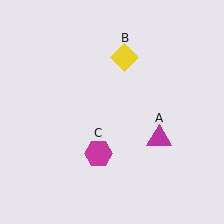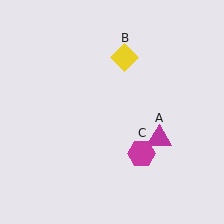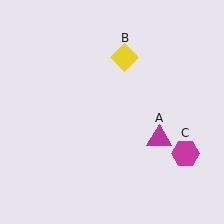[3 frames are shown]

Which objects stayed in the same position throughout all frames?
Magenta triangle (object A) and yellow diamond (object B) remained stationary.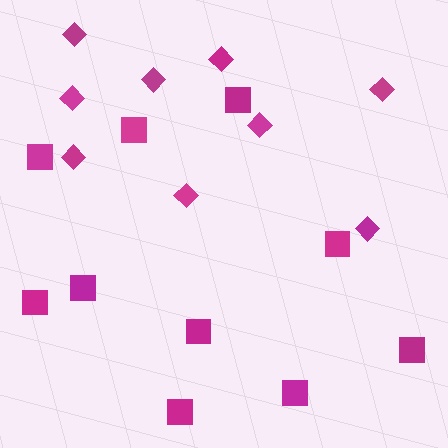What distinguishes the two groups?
There are 2 groups: one group of diamonds (9) and one group of squares (10).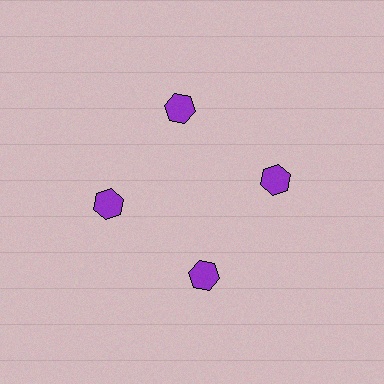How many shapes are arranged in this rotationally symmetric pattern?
There are 4 shapes, arranged in 4 groups of 1.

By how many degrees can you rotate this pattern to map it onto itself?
The pattern maps onto itself every 90 degrees of rotation.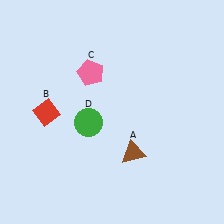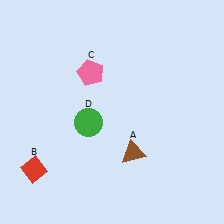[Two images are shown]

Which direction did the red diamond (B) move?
The red diamond (B) moved down.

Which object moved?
The red diamond (B) moved down.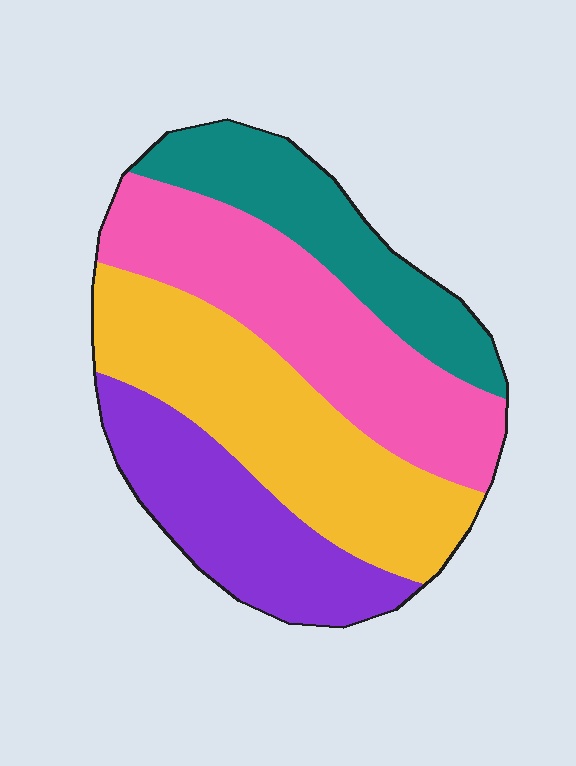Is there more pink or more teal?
Pink.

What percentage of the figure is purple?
Purple takes up about one fifth (1/5) of the figure.